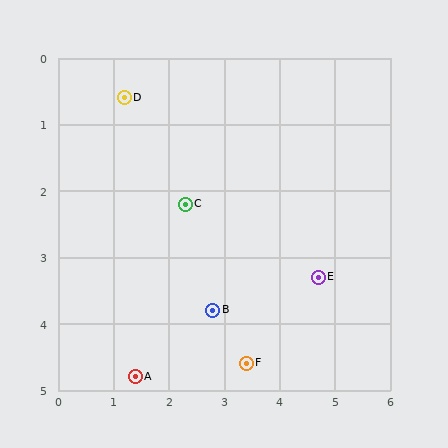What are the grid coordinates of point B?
Point B is at approximately (2.8, 3.8).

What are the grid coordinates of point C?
Point C is at approximately (2.3, 2.2).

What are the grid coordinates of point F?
Point F is at approximately (3.4, 4.6).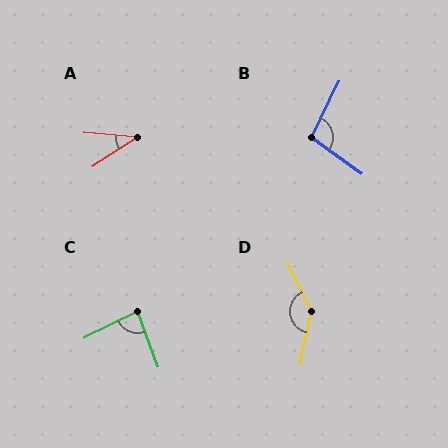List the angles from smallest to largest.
A (38°), C (84°), B (100°), D (142°).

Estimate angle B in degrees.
Approximately 100 degrees.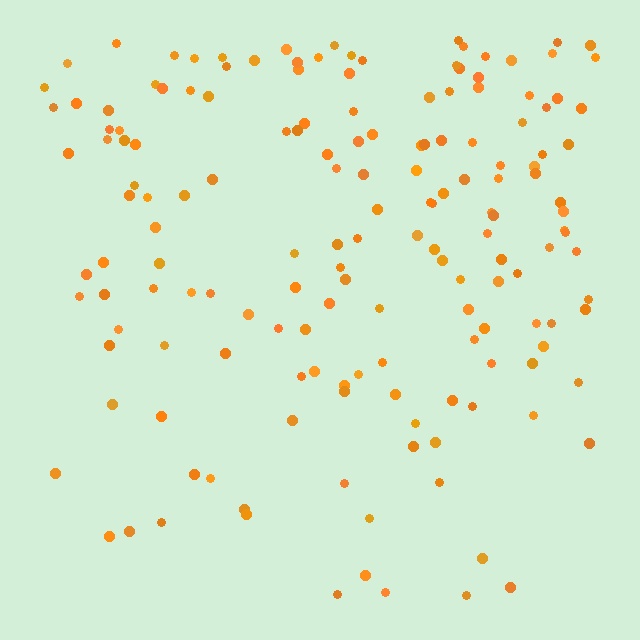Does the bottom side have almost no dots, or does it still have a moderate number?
Still a moderate number, just noticeably fewer than the top.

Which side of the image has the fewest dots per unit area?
The bottom.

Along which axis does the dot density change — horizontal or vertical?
Vertical.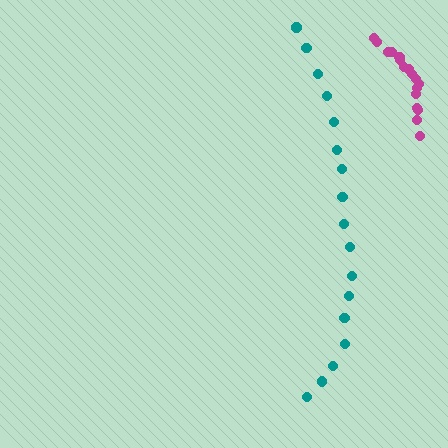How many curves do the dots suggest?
There are 2 distinct paths.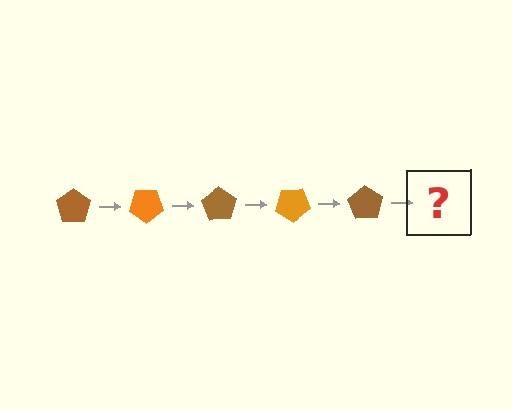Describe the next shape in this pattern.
It should be an orange pentagon, rotated 175 degrees from the start.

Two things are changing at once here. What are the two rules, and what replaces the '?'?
The two rules are that it rotates 35 degrees each step and the color cycles through brown and orange. The '?' should be an orange pentagon, rotated 175 degrees from the start.